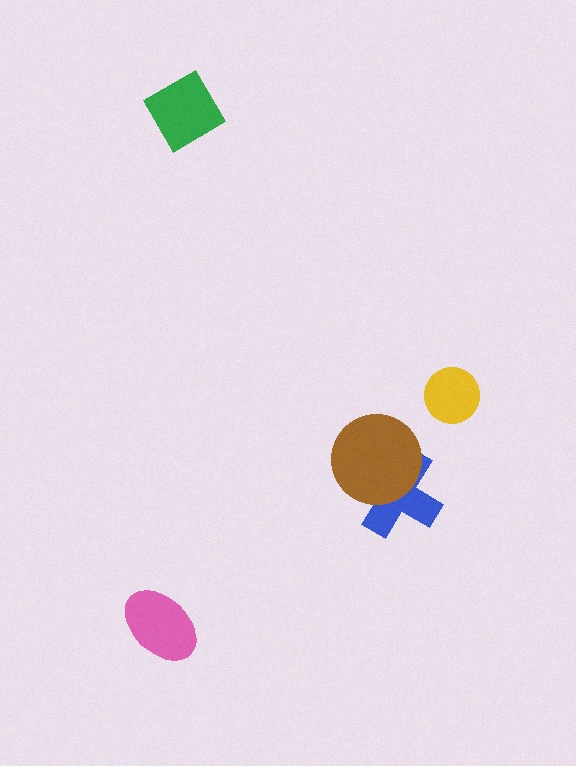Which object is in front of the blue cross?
The brown circle is in front of the blue cross.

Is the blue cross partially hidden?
Yes, it is partially covered by another shape.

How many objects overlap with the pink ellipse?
0 objects overlap with the pink ellipse.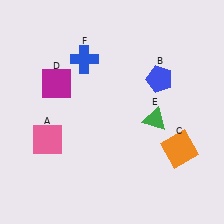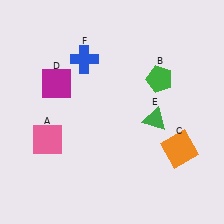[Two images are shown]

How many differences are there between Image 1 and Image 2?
There is 1 difference between the two images.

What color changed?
The pentagon (B) changed from blue in Image 1 to green in Image 2.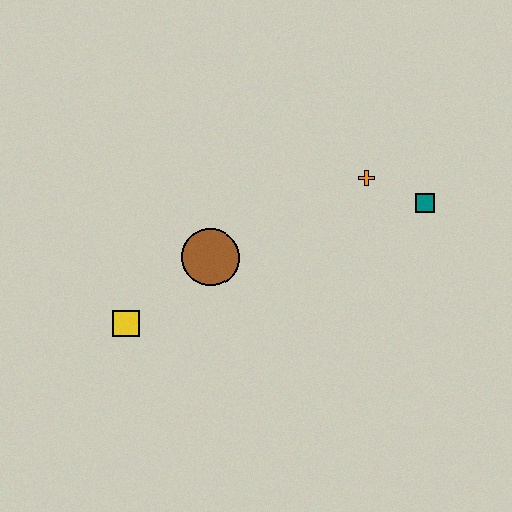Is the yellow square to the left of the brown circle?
Yes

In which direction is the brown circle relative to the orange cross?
The brown circle is to the left of the orange cross.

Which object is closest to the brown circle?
The yellow square is closest to the brown circle.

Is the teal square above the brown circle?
Yes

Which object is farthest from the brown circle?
The teal square is farthest from the brown circle.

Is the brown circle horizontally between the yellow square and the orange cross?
Yes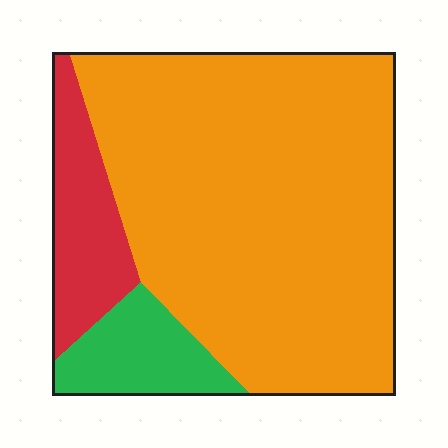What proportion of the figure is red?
Red covers about 15% of the figure.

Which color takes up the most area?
Orange, at roughly 75%.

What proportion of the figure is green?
Green covers about 10% of the figure.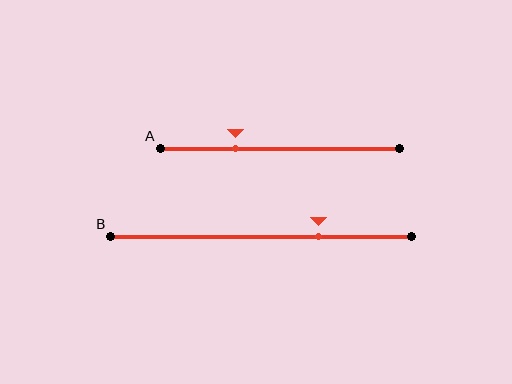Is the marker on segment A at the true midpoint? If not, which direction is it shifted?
No, the marker on segment A is shifted to the left by about 18% of the segment length.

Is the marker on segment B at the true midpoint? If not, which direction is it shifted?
No, the marker on segment B is shifted to the right by about 19% of the segment length.